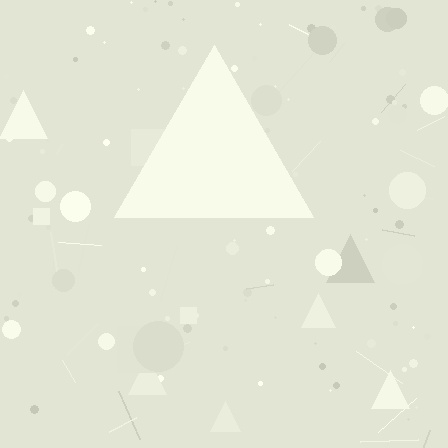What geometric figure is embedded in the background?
A triangle is embedded in the background.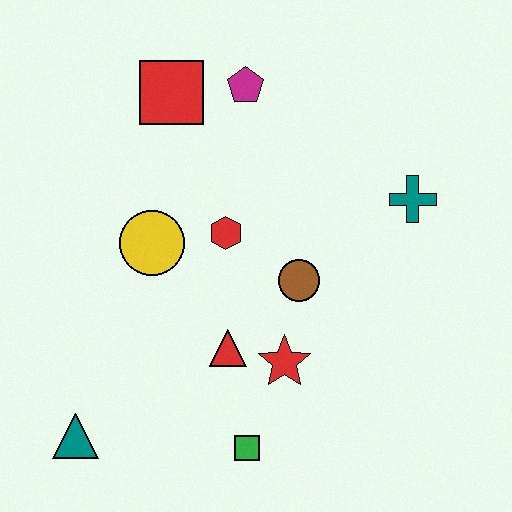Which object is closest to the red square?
The magenta pentagon is closest to the red square.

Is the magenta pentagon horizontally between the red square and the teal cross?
Yes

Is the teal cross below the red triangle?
No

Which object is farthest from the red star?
The red square is farthest from the red star.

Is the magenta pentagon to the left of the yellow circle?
No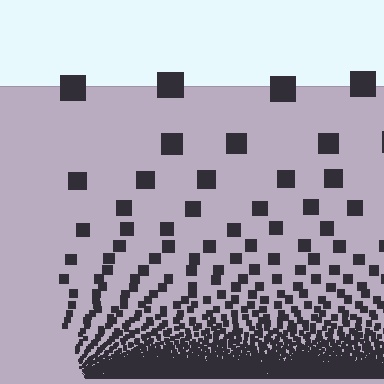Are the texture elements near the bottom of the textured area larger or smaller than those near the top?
Smaller. The gradient is inverted — elements near the bottom are smaller and denser.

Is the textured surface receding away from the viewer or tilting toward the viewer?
The surface appears to tilt toward the viewer. Texture elements get larger and sparser toward the top.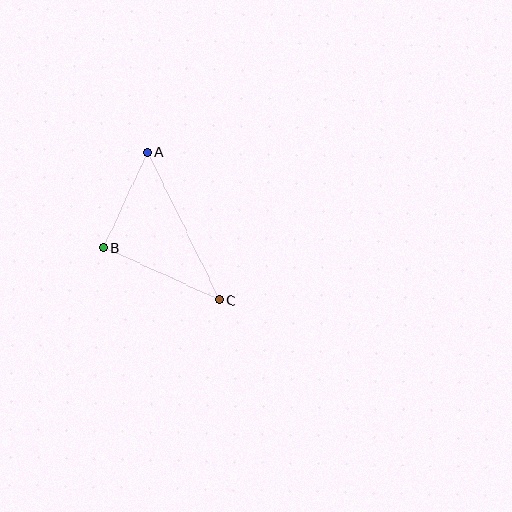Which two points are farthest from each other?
Points A and C are farthest from each other.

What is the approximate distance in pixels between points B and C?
The distance between B and C is approximately 127 pixels.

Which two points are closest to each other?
Points A and B are closest to each other.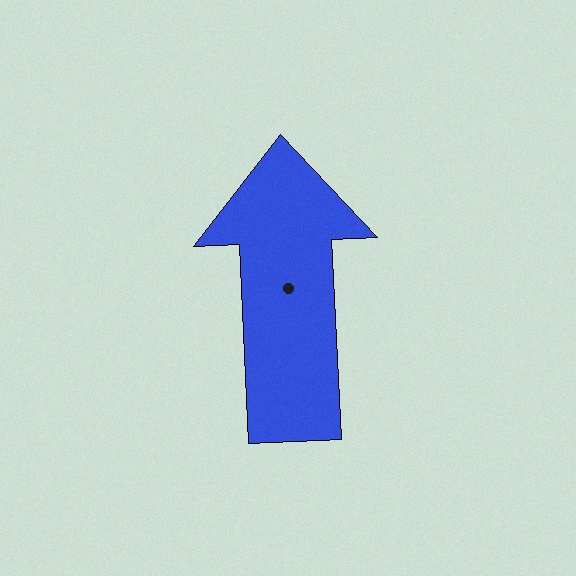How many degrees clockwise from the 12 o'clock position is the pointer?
Approximately 357 degrees.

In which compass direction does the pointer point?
North.